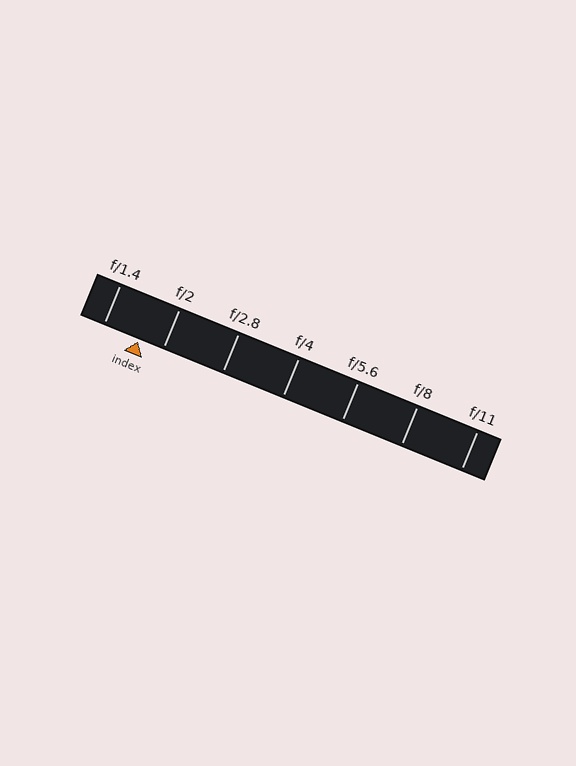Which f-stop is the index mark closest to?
The index mark is closest to f/2.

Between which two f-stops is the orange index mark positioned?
The index mark is between f/1.4 and f/2.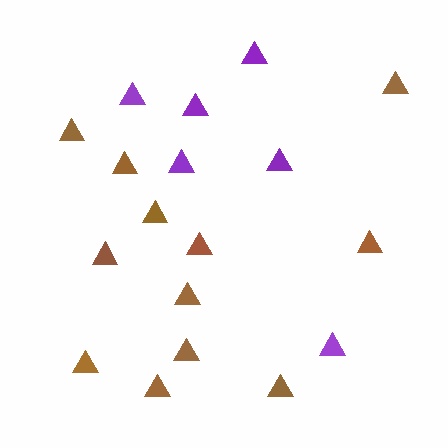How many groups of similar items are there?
There are 2 groups: one group of purple triangles (6) and one group of brown triangles (12).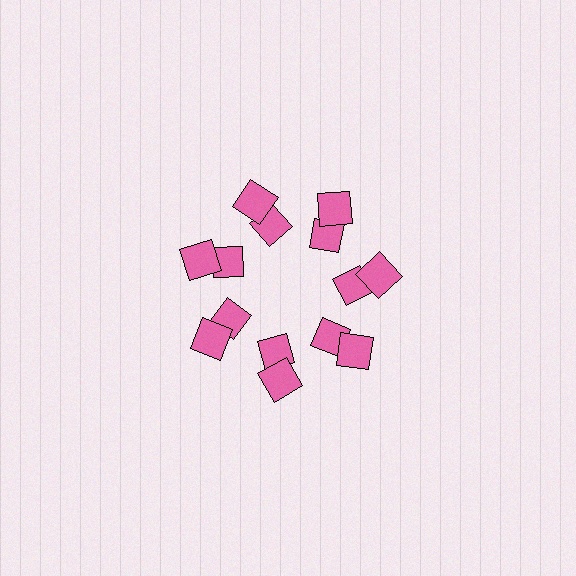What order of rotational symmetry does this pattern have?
This pattern has 7-fold rotational symmetry.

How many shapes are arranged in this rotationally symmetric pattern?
There are 14 shapes, arranged in 7 groups of 2.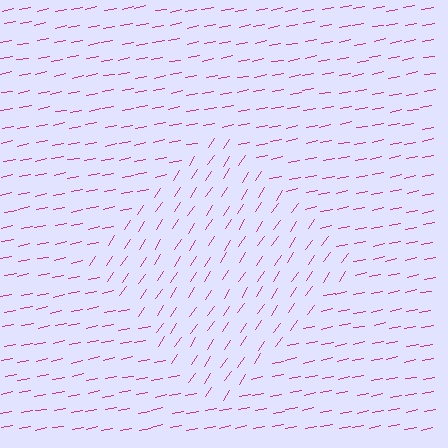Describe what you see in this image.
The image is filled with small magenta line segments. A diamond region in the image has lines oriented differently from the surrounding lines, creating a visible texture boundary.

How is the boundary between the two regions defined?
The boundary is defined purely by a change in line orientation (approximately 45 degrees difference). All lines are the same color and thickness.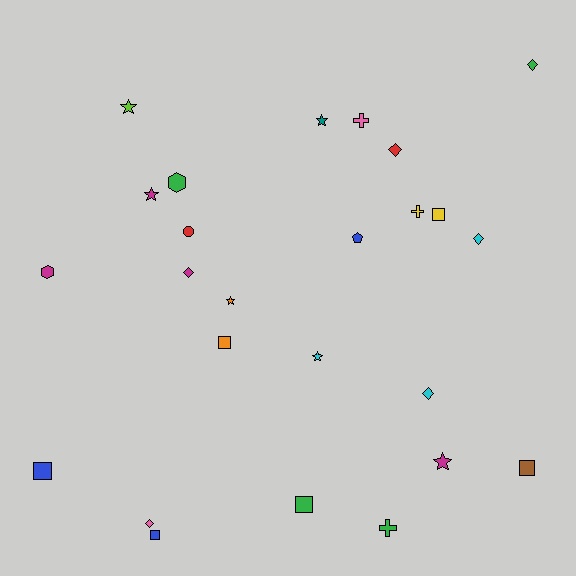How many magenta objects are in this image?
There are 4 magenta objects.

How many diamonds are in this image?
There are 6 diamonds.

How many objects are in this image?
There are 25 objects.